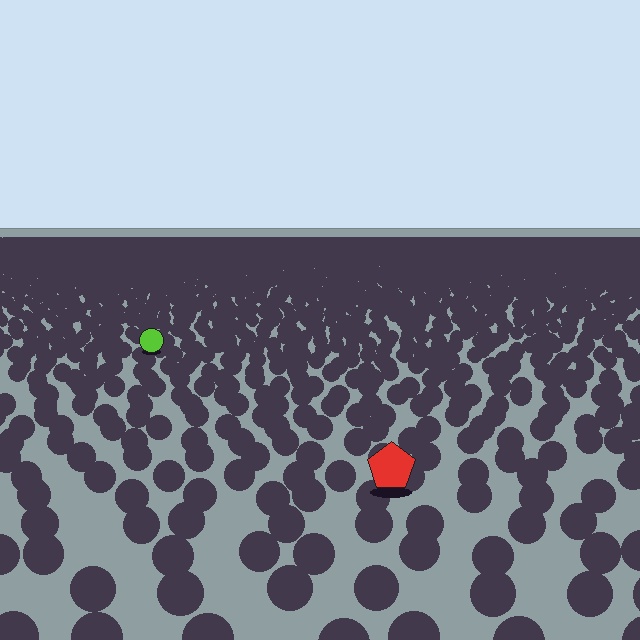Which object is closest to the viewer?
The red pentagon is closest. The texture marks near it are larger and more spread out.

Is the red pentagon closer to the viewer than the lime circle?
Yes. The red pentagon is closer — you can tell from the texture gradient: the ground texture is coarser near it.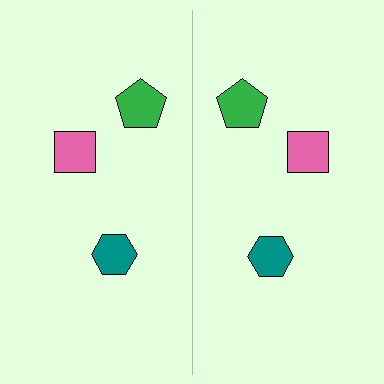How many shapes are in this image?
There are 6 shapes in this image.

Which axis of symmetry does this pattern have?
The pattern has a vertical axis of symmetry running through the center of the image.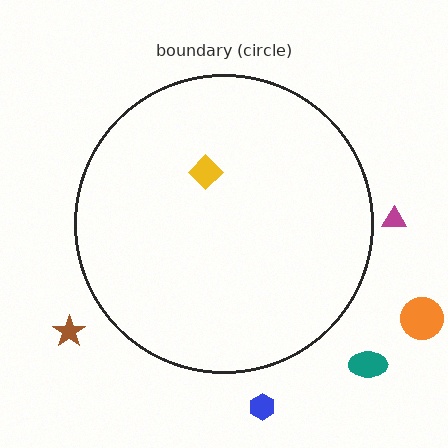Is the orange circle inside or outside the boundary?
Outside.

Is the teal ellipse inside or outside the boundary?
Outside.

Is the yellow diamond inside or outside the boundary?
Inside.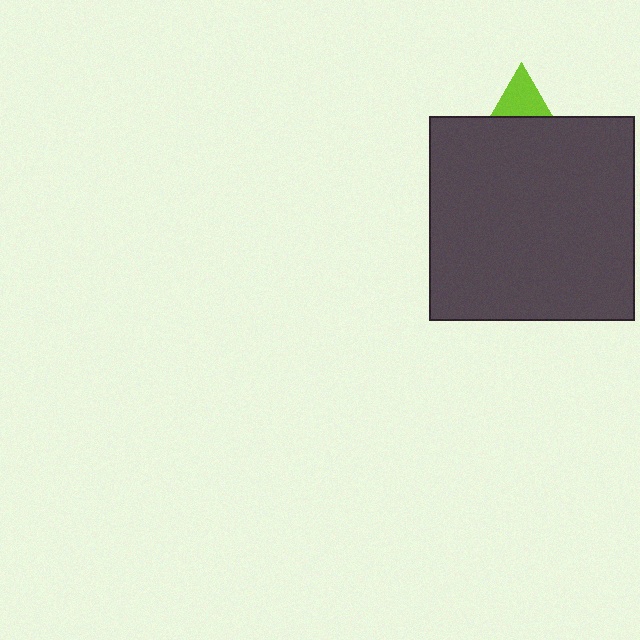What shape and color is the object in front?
The object in front is a dark gray square.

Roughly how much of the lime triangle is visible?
A small part of it is visible (roughly 33%).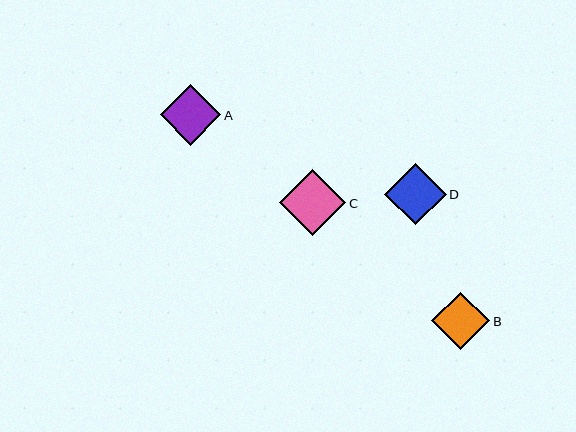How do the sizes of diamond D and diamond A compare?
Diamond D and diamond A are approximately the same size.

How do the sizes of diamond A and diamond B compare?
Diamond A and diamond B are approximately the same size.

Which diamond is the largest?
Diamond C is the largest with a size of approximately 66 pixels.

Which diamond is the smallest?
Diamond B is the smallest with a size of approximately 58 pixels.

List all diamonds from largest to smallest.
From largest to smallest: C, D, A, B.